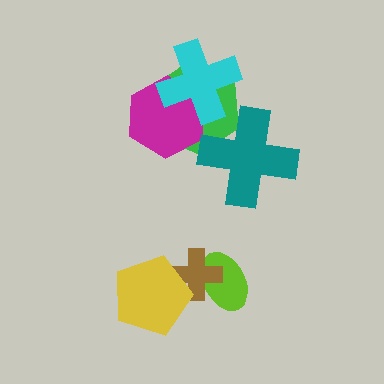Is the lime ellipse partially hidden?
Yes, it is partially covered by another shape.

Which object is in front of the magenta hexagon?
The cyan cross is in front of the magenta hexagon.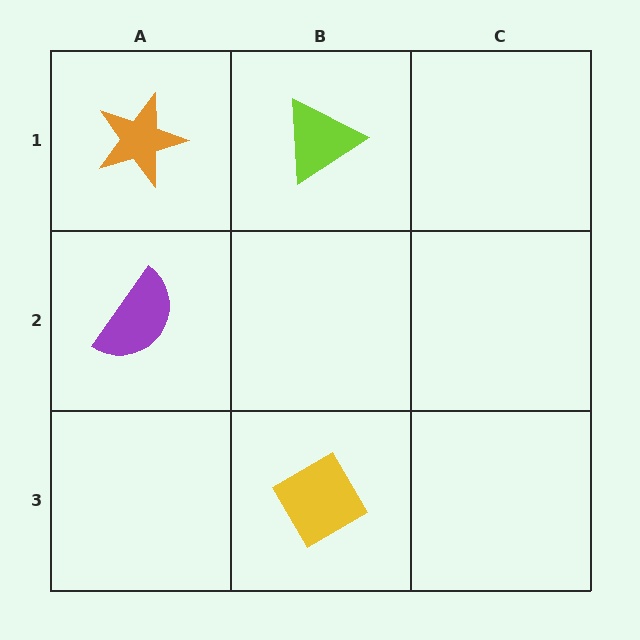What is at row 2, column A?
A purple semicircle.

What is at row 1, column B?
A lime triangle.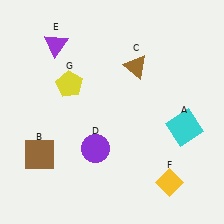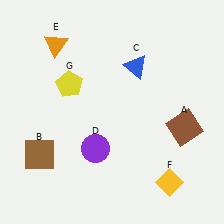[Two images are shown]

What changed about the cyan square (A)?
In Image 1, A is cyan. In Image 2, it changed to brown.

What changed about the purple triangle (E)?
In Image 1, E is purple. In Image 2, it changed to orange.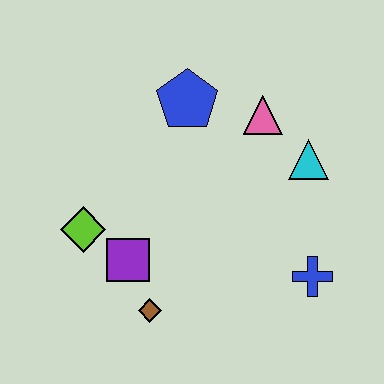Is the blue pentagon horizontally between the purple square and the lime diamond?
No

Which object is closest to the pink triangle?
The cyan triangle is closest to the pink triangle.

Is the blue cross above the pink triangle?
No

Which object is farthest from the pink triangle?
The brown diamond is farthest from the pink triangle.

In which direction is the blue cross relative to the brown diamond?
The blue cross is to the right of the brown diamond.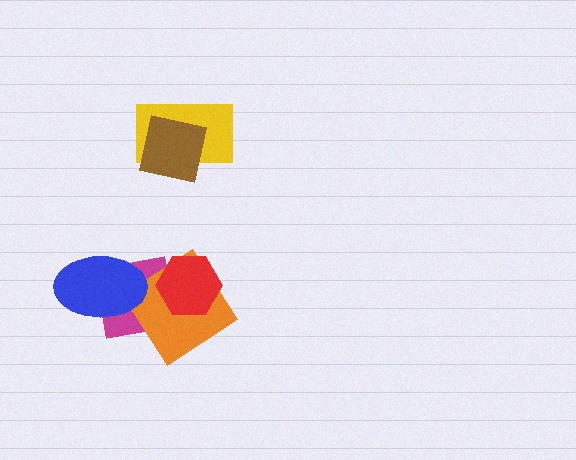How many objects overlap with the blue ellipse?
1 object overlaps with the blue ellipse.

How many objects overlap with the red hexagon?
2 objects overlap with the red hexagon.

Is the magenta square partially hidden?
Yes, it is partially covered by another shape.